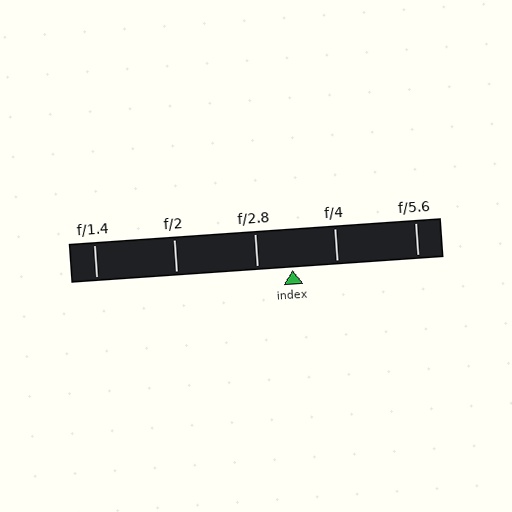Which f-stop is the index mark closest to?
The index mark is closest to f/2.8.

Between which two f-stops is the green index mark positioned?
The index mark is between f/2.8 and f/4.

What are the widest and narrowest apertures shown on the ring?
The widest aperture shown is f/1.4 and the narrowest is f/5.6.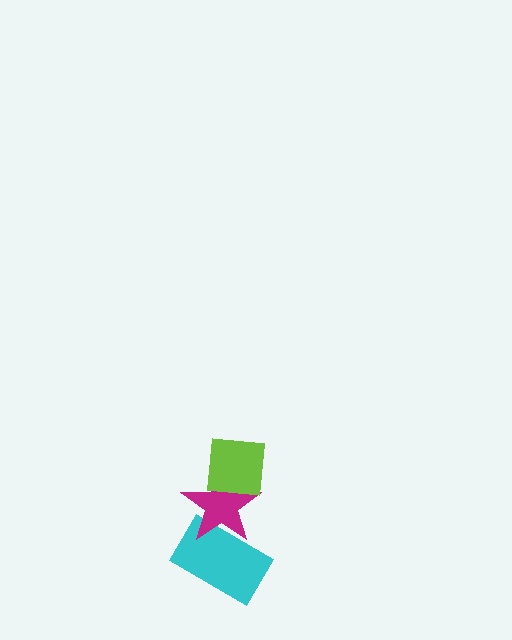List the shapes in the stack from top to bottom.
From top to bottom: the lime square, the magenta star, the cyan rectangle.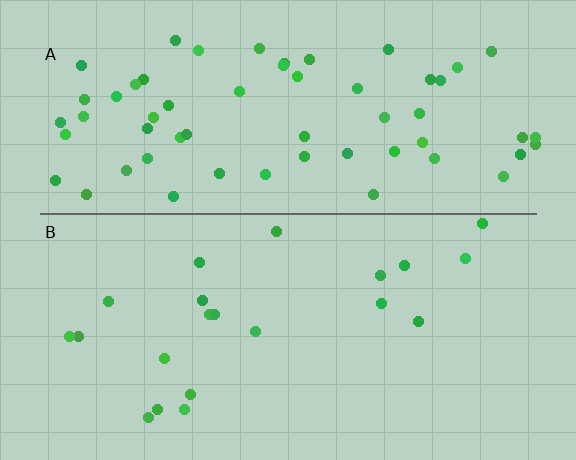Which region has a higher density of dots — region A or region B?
A (the top).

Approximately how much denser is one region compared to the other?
Approximately 2.9× — region A over region B.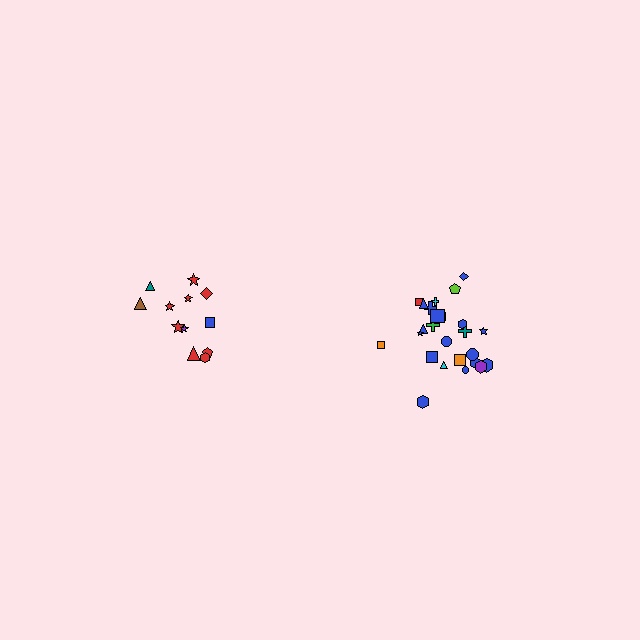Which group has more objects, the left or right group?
The right group.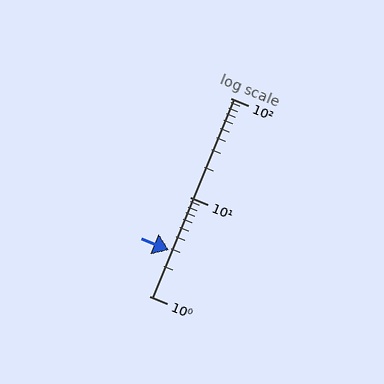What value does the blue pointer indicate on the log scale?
The pointer indicates approximately 2.9.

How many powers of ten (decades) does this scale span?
The scale spans 2 decades, from 1 to 100.